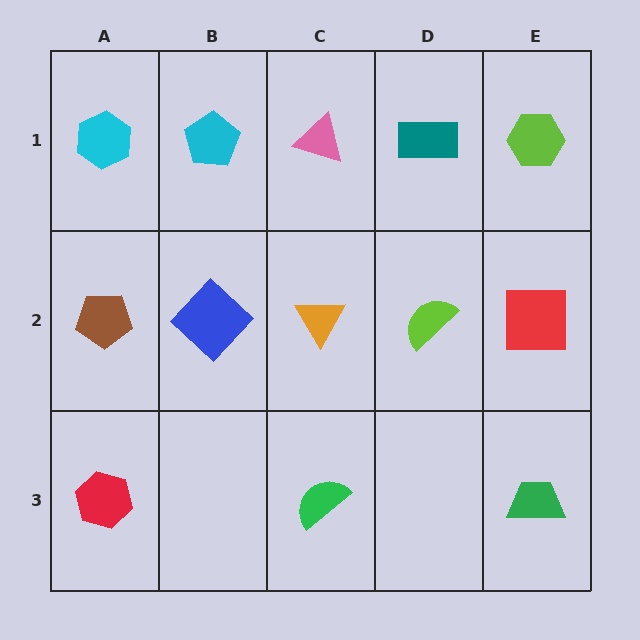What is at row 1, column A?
A cyan hexagon.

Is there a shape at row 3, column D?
No, that cell is empty.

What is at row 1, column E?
A lime hexagon.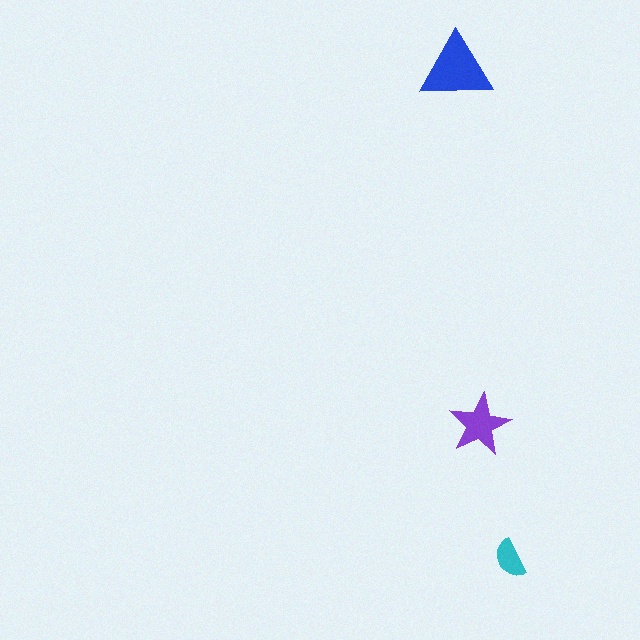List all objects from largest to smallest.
The blue triangle, the purple star, the cyan semicircle.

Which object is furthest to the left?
The blue triangle is leftmost.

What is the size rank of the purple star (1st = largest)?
2nd.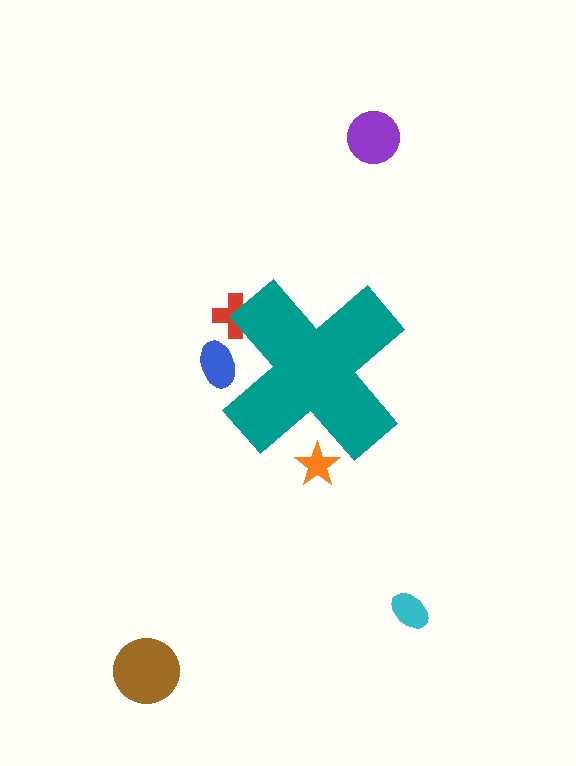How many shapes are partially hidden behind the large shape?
3 shapes are partially hidden.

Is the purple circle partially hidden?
No, the purple circle is fully visible.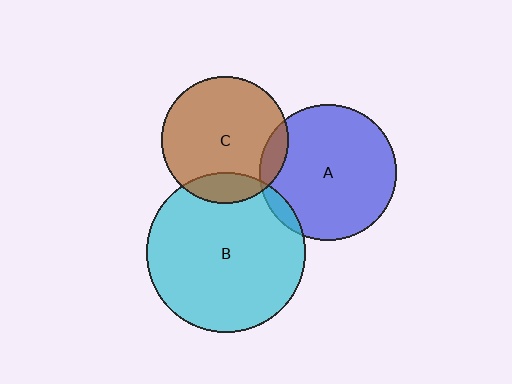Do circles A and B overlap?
Yes.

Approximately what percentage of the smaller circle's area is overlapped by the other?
Approximately 5%.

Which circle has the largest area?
Circle B (cyan).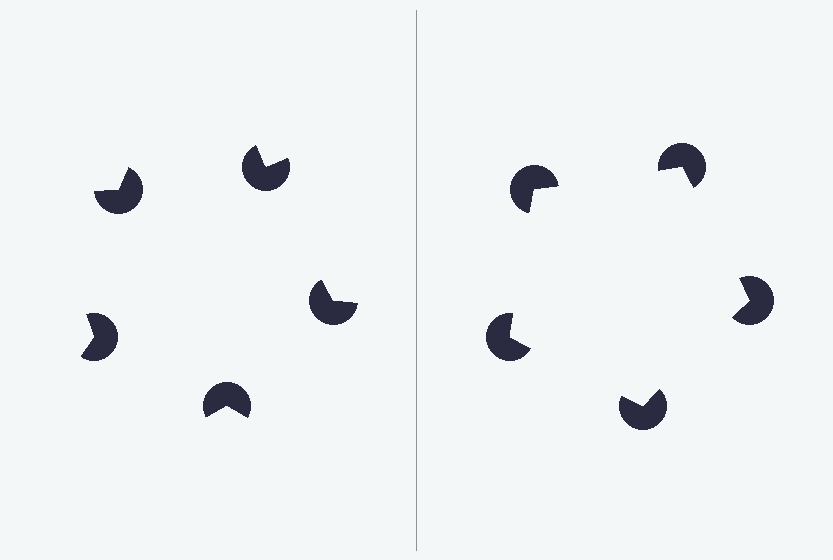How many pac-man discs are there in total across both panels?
10 — 5 on each side.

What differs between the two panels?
The pac-man discs are positioned identically on both sides; only the wedge orientations differ. On the right they align to a pentagon; on the left they are misaligned.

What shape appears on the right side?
An illusory pentagon.